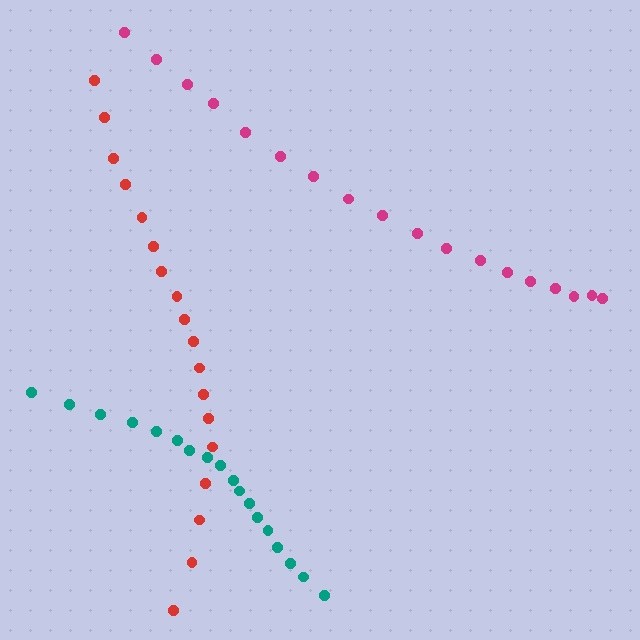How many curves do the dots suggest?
There are 3 distinct paths.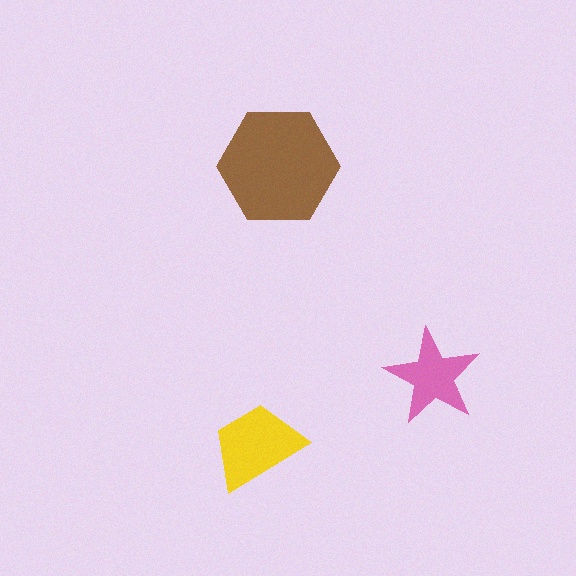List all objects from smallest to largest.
The pink star, the yellow trapezoid, the brown hexagon.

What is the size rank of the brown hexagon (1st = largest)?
1st.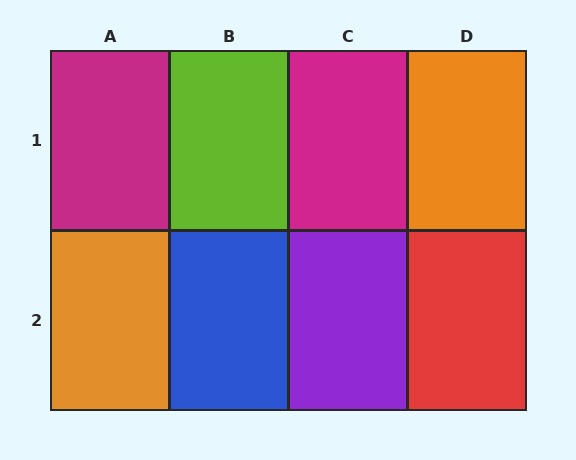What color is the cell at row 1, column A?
Magenta.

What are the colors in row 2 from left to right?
Orange, blue, purple, red.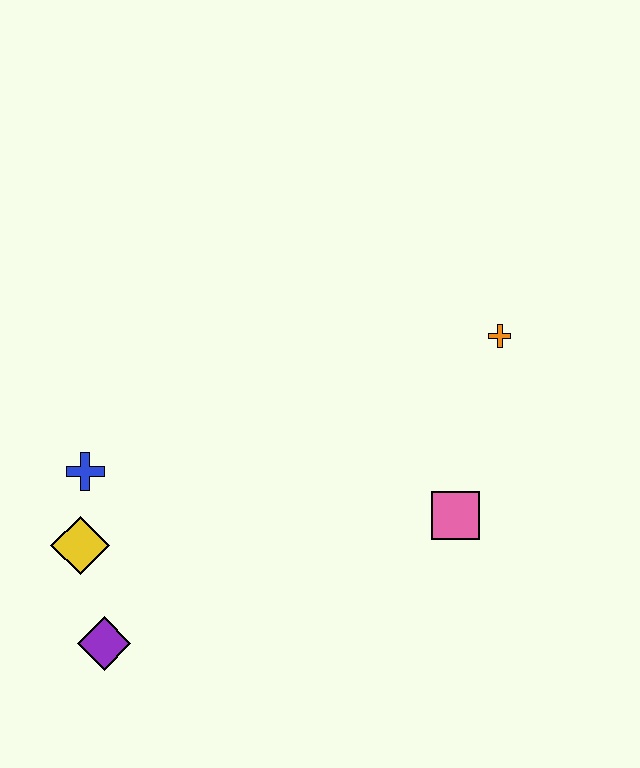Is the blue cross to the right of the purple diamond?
No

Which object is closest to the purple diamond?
The yellow diamond is closest to the purple diamond.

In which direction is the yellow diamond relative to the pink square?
The yellow diamond is to the left of the pink square.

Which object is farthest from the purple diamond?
The orange cross is farthest from the purple diamond.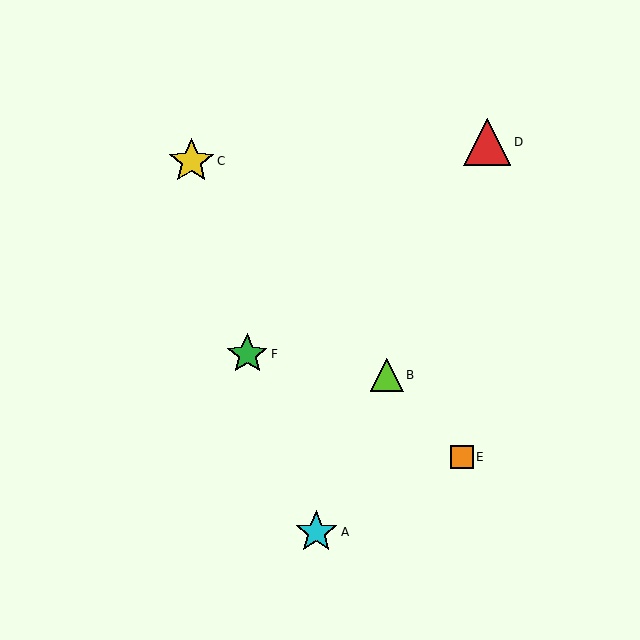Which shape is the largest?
The red triangle (labeled D) is the largest.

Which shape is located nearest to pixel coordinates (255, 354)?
The green star (labeled F) at (247, 354) is nearest to that location.